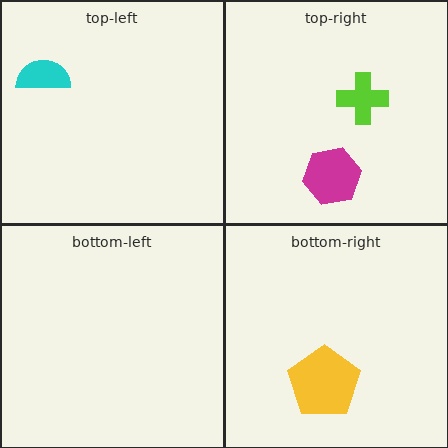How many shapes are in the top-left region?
1.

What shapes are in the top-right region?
The lime cross, the magenta hexagon.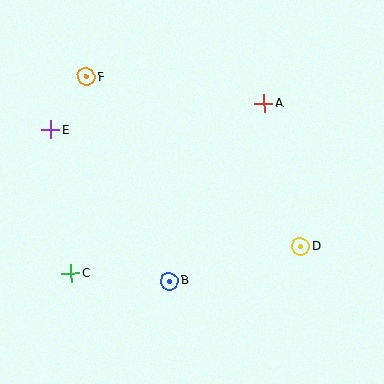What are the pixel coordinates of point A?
Point A is at (264, 104).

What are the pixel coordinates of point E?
Point E is at (51, 130).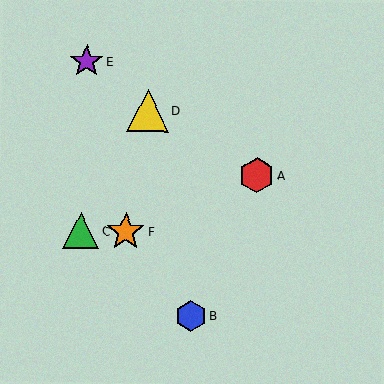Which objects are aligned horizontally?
Objects C, F are aligned horizontally.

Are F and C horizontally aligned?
Yes, both are at y≈232.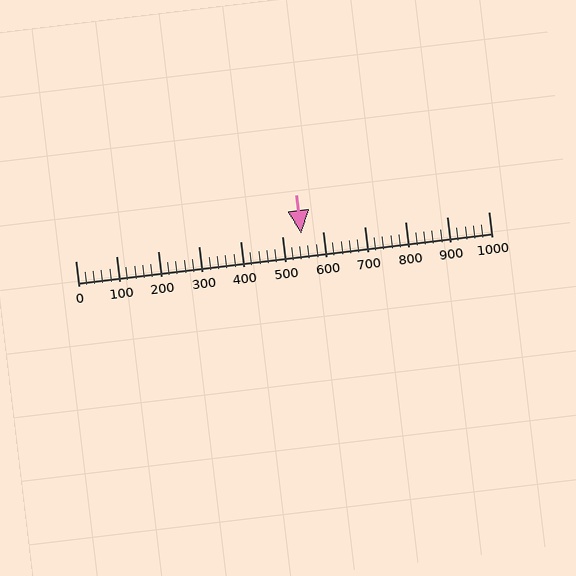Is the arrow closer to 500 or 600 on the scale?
The arrow is closer to 500.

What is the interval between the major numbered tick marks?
The major tick marks are spaced 100 units apart.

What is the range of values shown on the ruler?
The ruler shows values from 0 to 1000.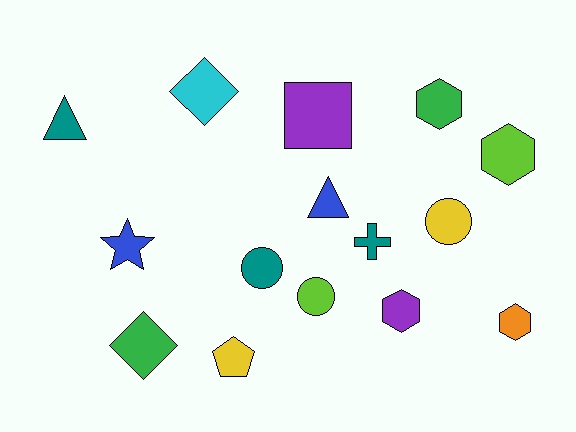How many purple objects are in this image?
There are 2 purple objects.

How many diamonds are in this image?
There are 2 diamonds.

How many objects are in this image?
There are 15 objects.